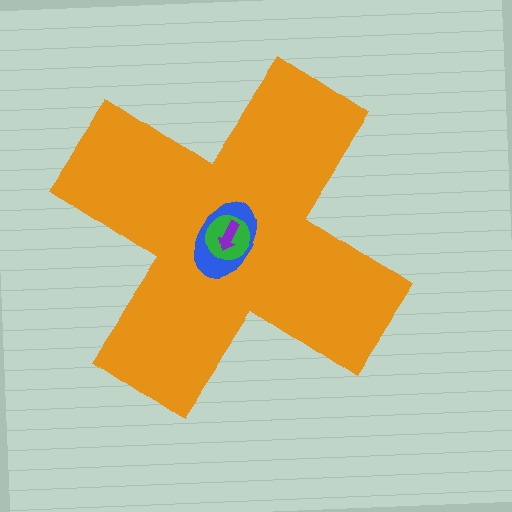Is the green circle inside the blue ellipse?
Yes.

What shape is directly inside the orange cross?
The blue ellipse.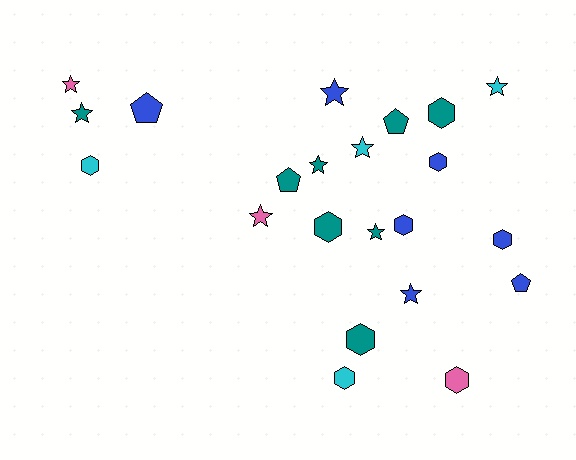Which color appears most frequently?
Teal, with 8 objects.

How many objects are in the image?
There are 22 objects.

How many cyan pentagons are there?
There are no cyan pentagons.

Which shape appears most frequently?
Hexagon, with 9 objects.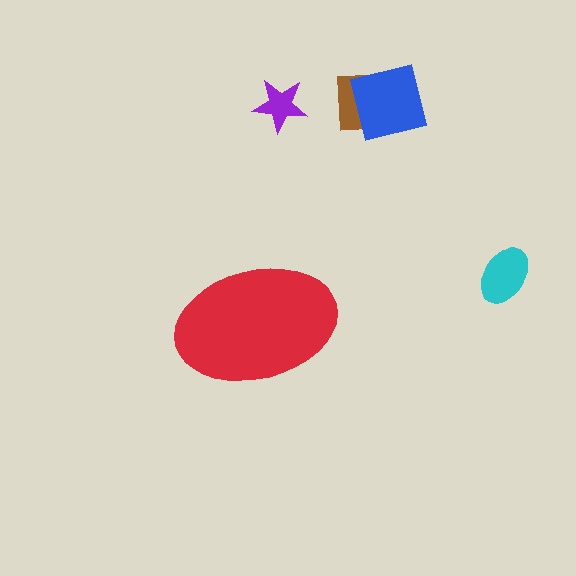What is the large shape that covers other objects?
A red ellipse.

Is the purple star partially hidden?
No, the purple star is fully visible.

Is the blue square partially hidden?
No, the blue square is fully visible.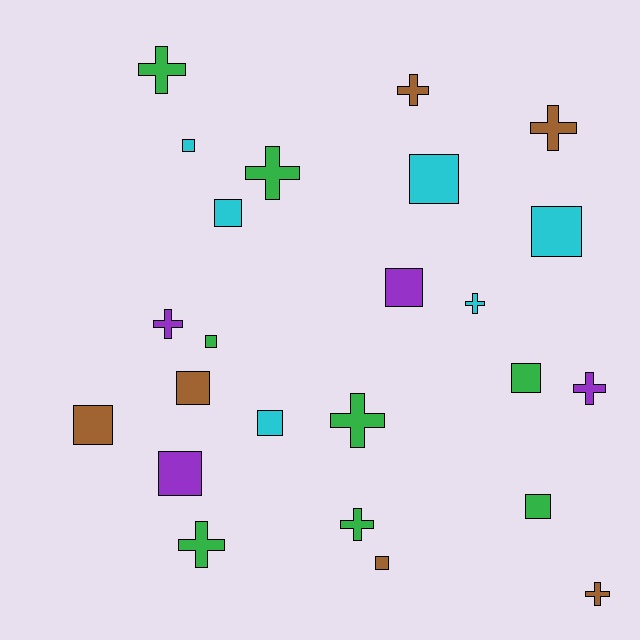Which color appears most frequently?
Green, with 8 objects.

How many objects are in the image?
There are 24 objects.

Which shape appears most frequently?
Square, with 13 objects.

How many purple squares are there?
There are 2 purple squares.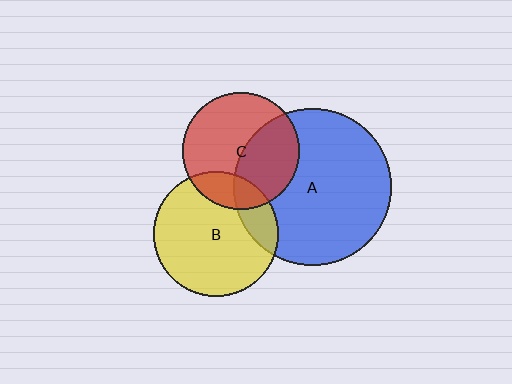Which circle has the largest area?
Circle A (blue).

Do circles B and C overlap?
Yes.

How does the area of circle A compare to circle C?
Approximately 1.8 times.